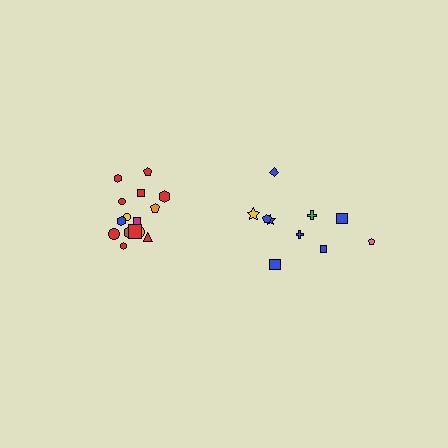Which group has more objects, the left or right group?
The left group.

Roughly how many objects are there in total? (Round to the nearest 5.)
Roughly 25 objects in total.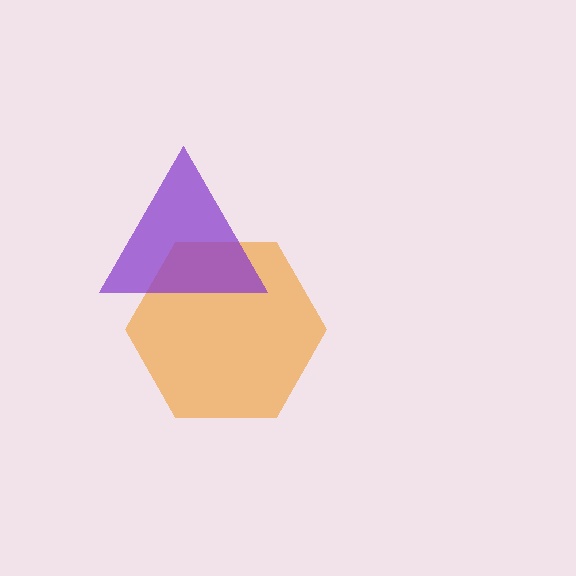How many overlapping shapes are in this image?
There are 2 overlapping shapes in the image.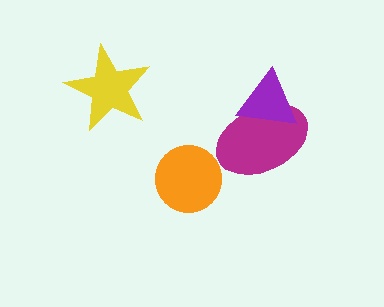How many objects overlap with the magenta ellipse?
1 object overlaps with the magenta ellipse.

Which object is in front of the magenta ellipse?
The purple triangle is in front of the magenta ellipse.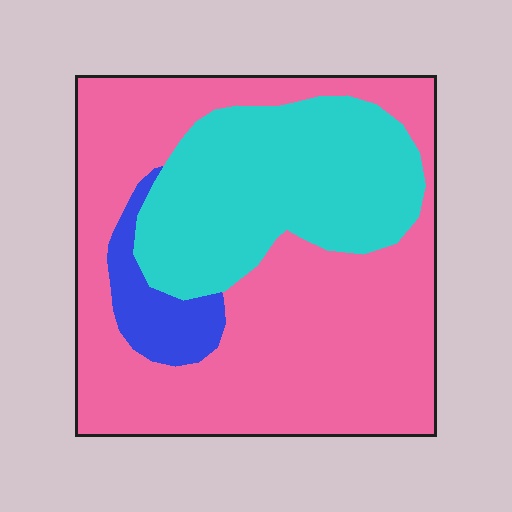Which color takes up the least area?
Blue, at roughly 5%.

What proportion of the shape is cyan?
Cyan covers roughly 30% of the shape.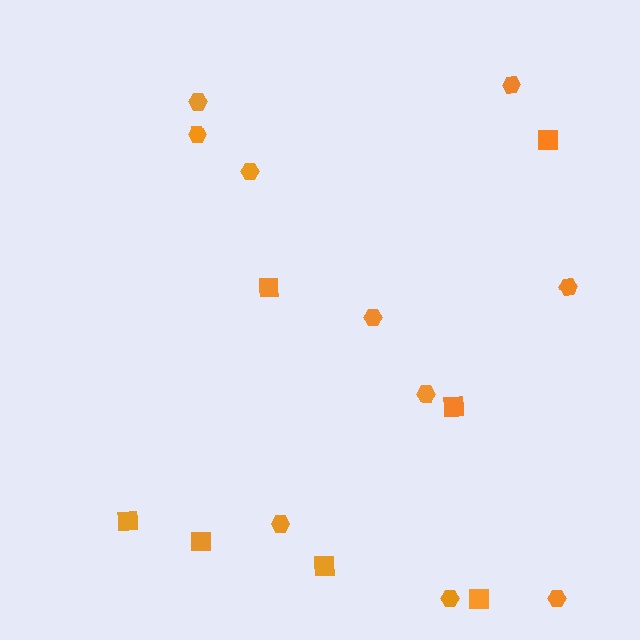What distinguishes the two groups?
There are 2 groups: one group of hexagons (10) and one group of squares (7).